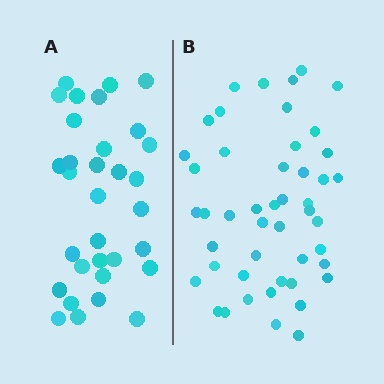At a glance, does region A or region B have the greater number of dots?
Region B (the right region) has more dots.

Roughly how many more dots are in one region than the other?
Region B has approximately 15 more dots than region A.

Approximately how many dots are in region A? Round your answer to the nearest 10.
About 30 dots. (The exact count is 32, which rounds to 30.)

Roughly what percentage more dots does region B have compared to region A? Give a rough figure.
About 45% more.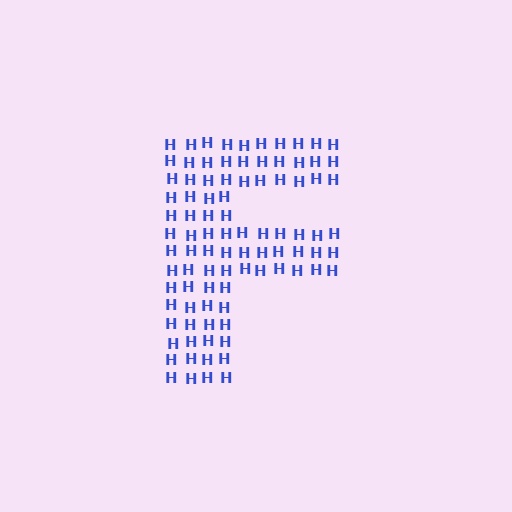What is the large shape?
The large shape is the letter F.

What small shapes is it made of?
It is made of small letter H's.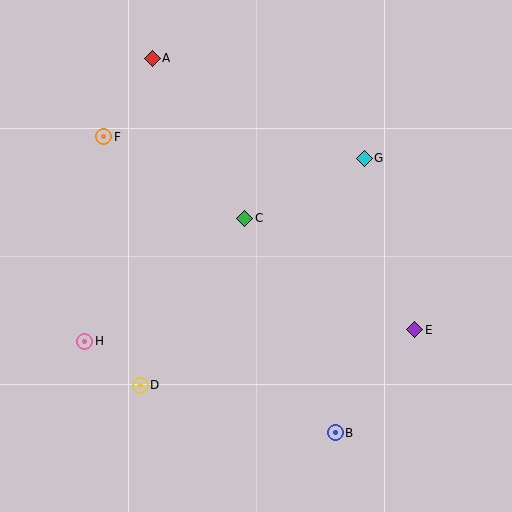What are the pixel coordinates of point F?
Point F is at (104, 137).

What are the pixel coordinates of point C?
Point C is at (245, 218).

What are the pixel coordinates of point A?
Point A is at (152, 58).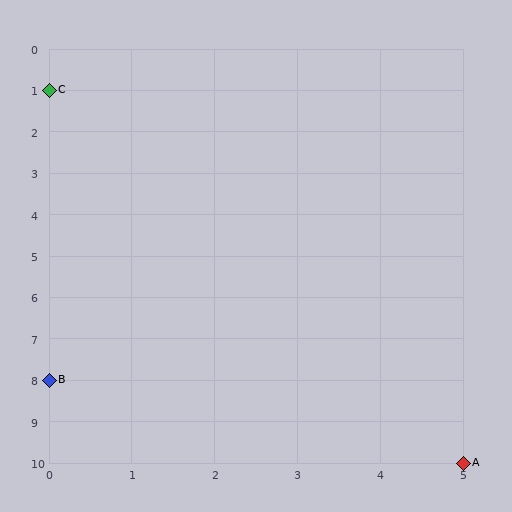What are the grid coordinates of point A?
Point A is at grid coordinates (5, 10).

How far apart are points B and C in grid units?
Points B and C are 7 rows apart.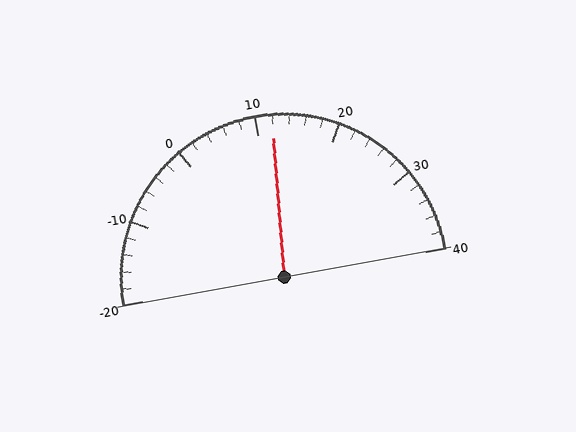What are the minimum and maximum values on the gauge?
The gauge ranges from -20 to 40.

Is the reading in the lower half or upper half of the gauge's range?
The reading is in the upper half of the range (-20 to 40).